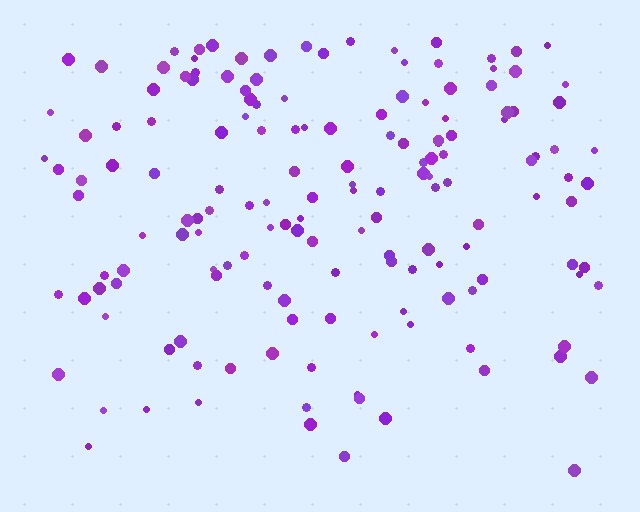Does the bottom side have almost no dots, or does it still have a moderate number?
Still a moderate number, just noticeably fewer than the top.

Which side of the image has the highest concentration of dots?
The top.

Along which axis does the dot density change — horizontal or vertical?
Vertical.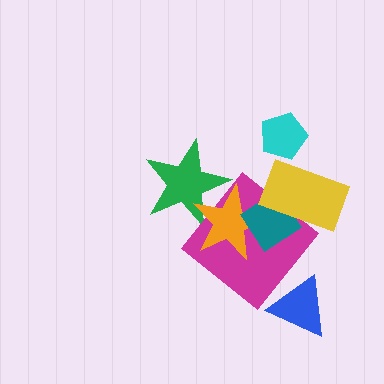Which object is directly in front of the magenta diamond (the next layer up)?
The orange star is directly in front of the magenta diamond.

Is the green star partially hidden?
Yes, it is partially covered by another shape.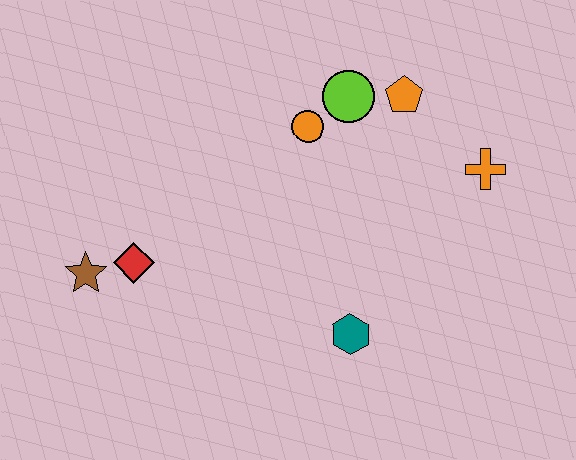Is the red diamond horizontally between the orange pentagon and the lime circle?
No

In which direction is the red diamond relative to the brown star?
The red diamond is to the right of the brown star.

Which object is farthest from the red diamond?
The orange cross is farthest from the red diamond.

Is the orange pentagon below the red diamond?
No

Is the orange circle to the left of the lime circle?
Yes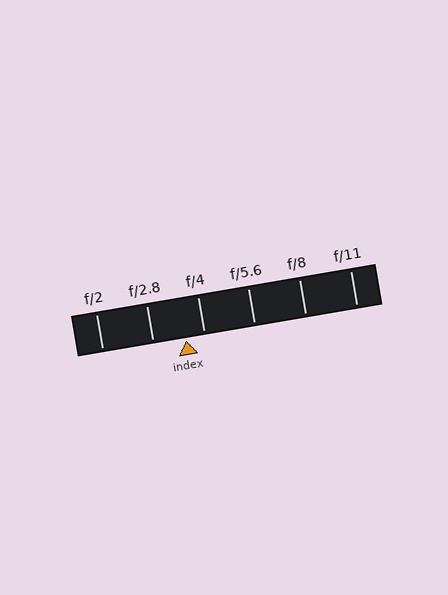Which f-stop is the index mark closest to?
The index mark is closest to f/4.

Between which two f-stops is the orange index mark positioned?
The index mark is between f/2.8 and f/4.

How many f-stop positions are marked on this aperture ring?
There are 6 f-stop positions marked.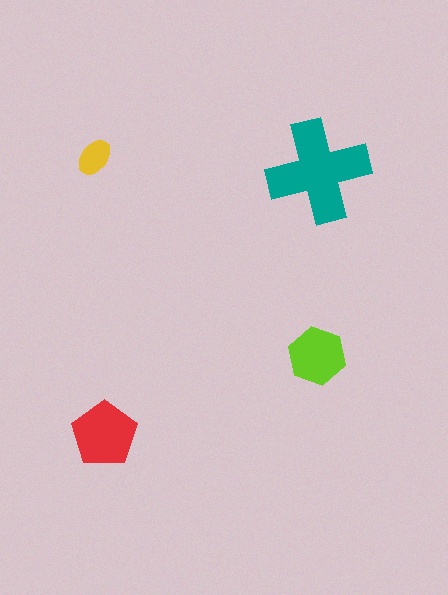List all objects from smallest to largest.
The yellow ellipse, the lime hexagon, the red pentagon, the teal cross.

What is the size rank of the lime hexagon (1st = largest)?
3rd.